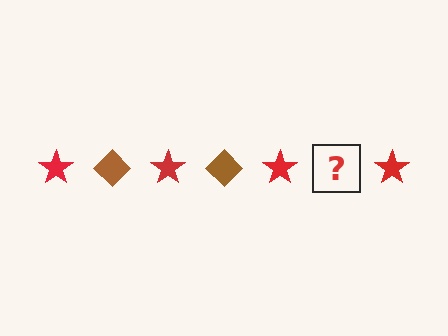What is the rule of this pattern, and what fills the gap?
The rule is that the pattern alternates between red star and brown diamond. The gap should be filled with a brown diamond.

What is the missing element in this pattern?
The missing element is a brown diamond.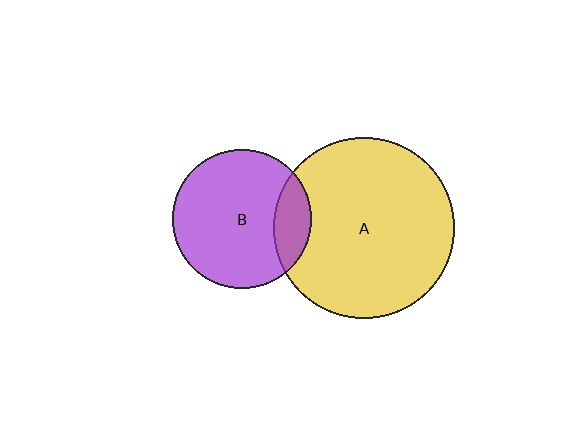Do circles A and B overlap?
Yes.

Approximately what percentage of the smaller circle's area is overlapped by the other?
Approximately 15%.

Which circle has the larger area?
Circle A (yellow).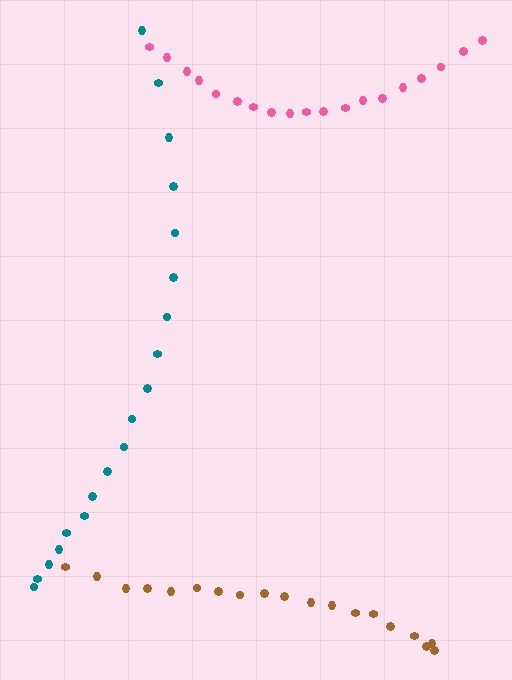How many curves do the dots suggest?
There are 3 distinct paths.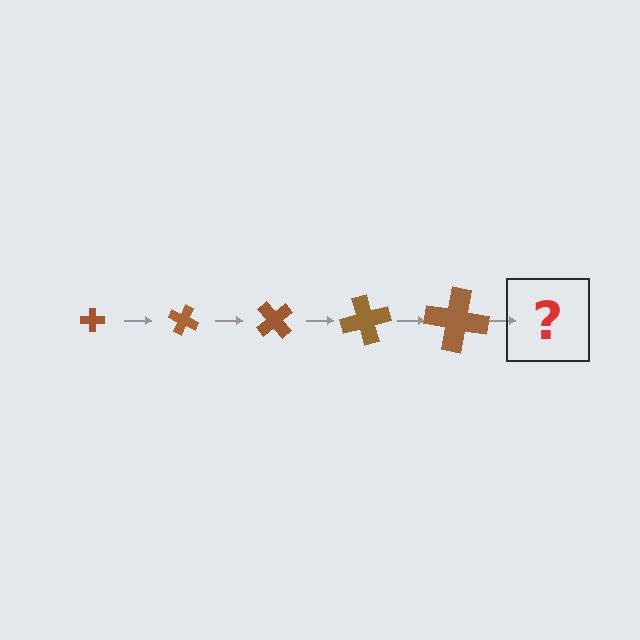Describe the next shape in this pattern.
It should be a cross, larger than the previous one and rotated 125 degrees from the start.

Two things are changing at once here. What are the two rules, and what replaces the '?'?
The two rules are that the cross grows larger each step and it rotates 25 degrees each step. The '?' should be a cross, larger than the previous one and rotated 125 degrees from the start.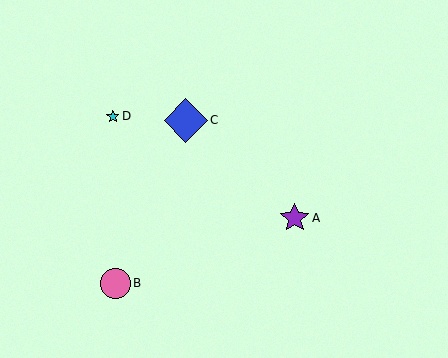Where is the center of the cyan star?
The center of the cyan star is at (113, 116).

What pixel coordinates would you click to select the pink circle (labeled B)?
Click at (115, 283) to select the pink circle B.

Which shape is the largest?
The blue diamond (labeled C) is the largest.